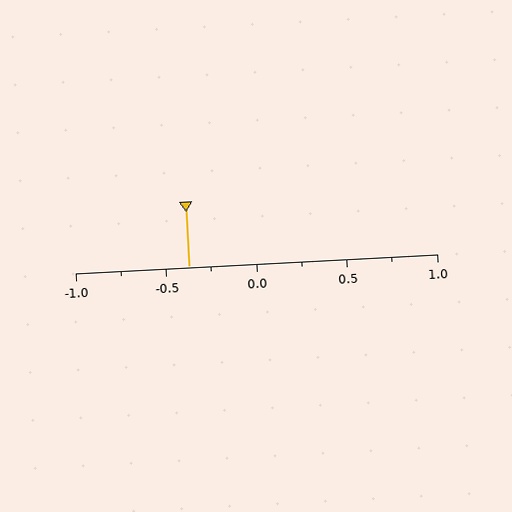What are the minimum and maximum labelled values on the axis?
The axis runs from -1.0 to 1.0.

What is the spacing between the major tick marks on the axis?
The major ticks are spaced 0.5 apart.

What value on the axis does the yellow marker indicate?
The marker indicates approximately -0.38.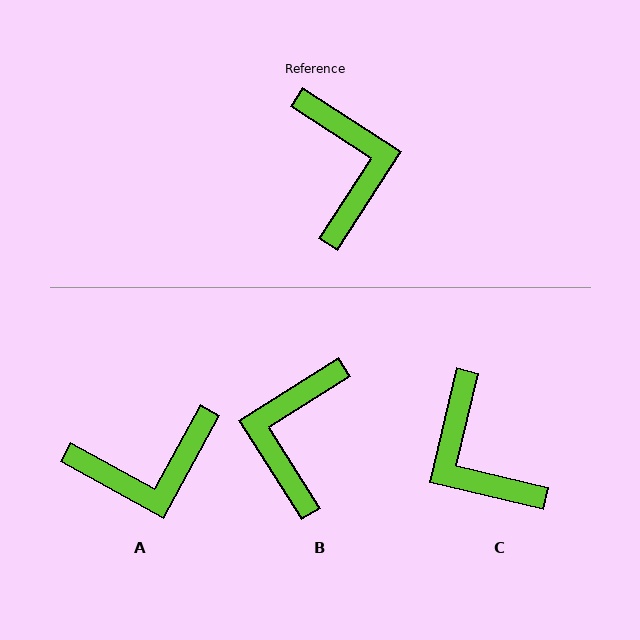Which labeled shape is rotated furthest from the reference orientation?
C, about 160 degrees away.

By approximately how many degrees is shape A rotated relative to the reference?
Approximately 86 degrees clockwise.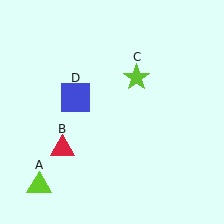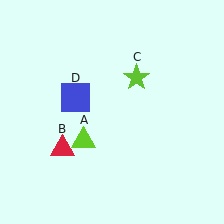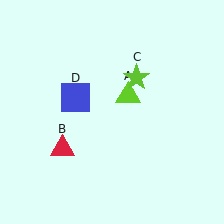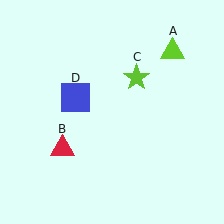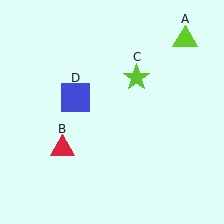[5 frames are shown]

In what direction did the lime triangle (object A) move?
The lime triangle (object A) moved up and to the right.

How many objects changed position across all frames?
1 object changed position: lime triangle (object A).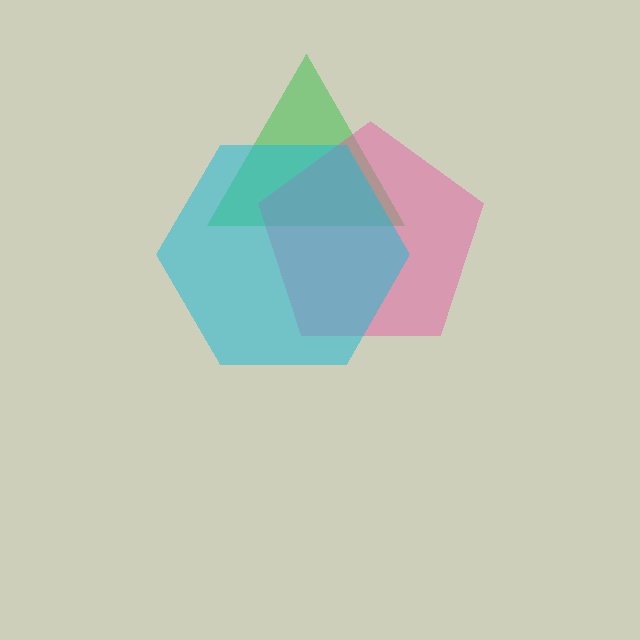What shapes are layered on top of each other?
The layered shapes are: a green triangle, a pink pentagon, a cyan hexagon.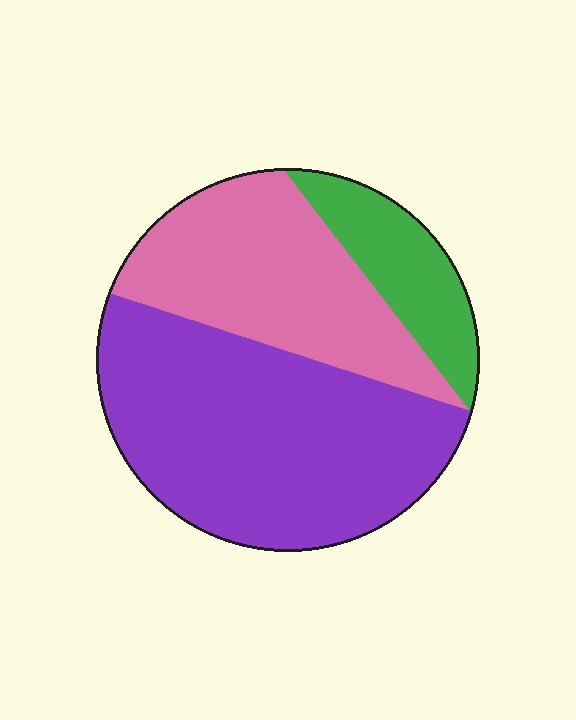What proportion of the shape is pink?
Pink takes up between a quarter and a half of the shape.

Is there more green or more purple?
Purple.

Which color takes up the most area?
Purple, at roughly 55%.